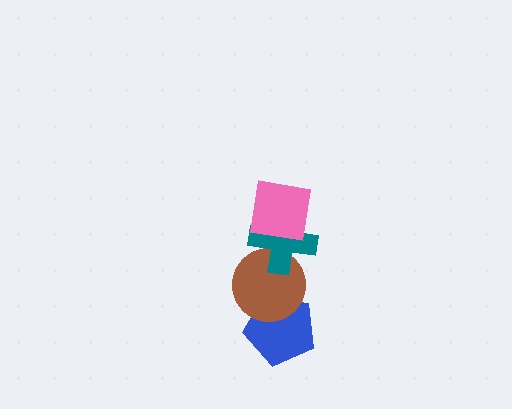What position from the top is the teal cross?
The teal cross is 2nd from the top.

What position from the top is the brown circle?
The brown circle is 3rd from the top.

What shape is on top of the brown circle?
The teal cross is on top of the brown circle.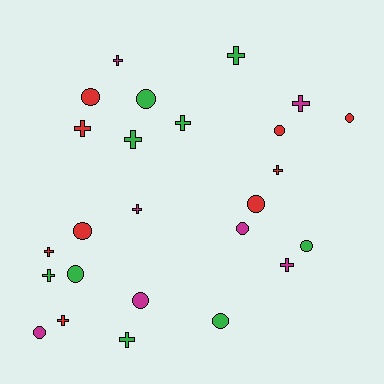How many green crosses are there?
There are 5 green crosses.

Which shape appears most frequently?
Cross, with 13 objects.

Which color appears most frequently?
Red, with 9 objects.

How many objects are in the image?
There are 25 objects.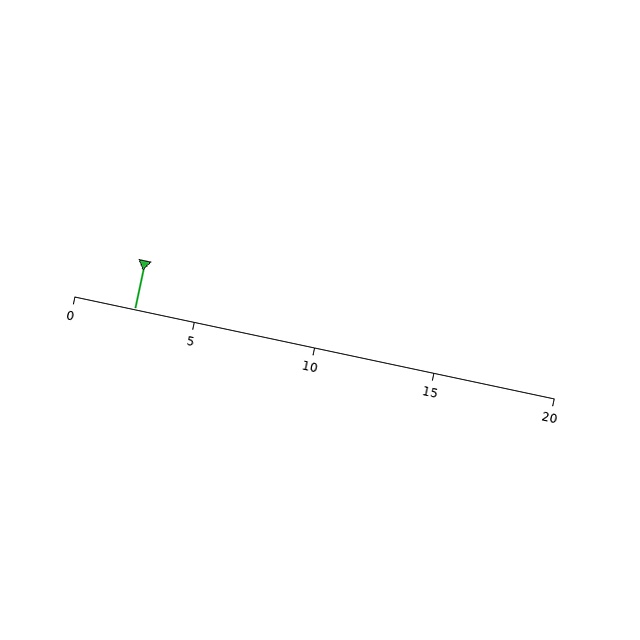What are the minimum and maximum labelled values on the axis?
The axis runs from 0 to 20.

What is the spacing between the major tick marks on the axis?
The major ticks are spaced 5 apart.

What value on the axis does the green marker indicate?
The marker indicates approximately 2.5.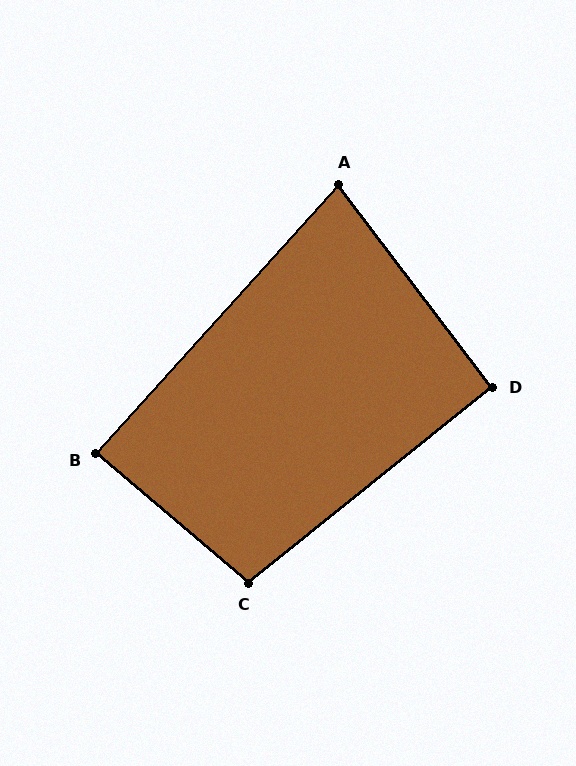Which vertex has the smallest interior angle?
A, at approximately 79 degrees.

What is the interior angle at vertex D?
Approximately 92 degrees (approximately right).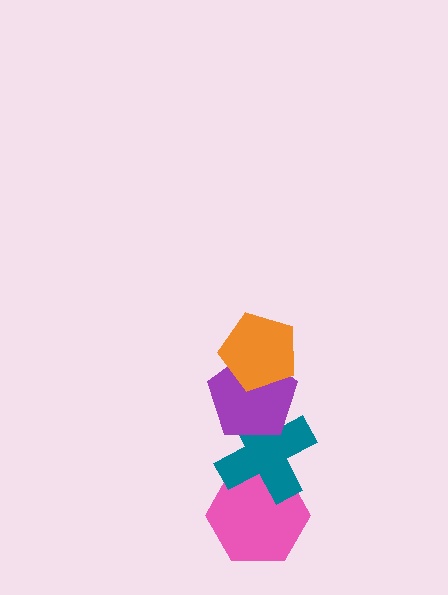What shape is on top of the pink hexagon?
The teal cross is on top of the pink hexagon.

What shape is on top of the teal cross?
The purple pentagon is on top of the teal cross.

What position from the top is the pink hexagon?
The pink hexagon is 4th from the top.